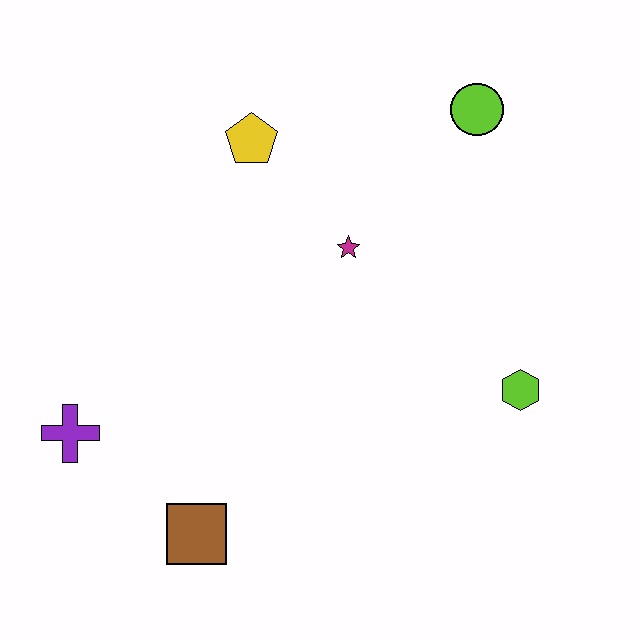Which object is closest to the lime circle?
The magenta star is closest to the lime circle.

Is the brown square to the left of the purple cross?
No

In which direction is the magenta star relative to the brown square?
The magenta star is above the brown square.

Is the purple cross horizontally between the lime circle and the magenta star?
No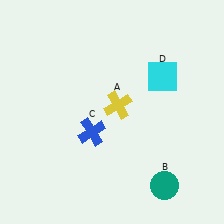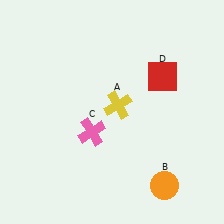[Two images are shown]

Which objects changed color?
B changed from teal to orange. C changed from blue to pink. D changed from cyan to red.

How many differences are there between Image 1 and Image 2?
There are 3 differences between the two images.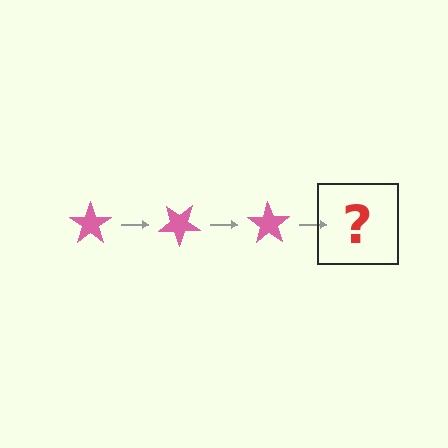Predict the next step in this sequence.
The next step is a pink star rotated 105 degrees.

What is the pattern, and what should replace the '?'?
The pattern is that the star rotates 35 degrees each step. The '?' should be a pink star rotated 105 degrees.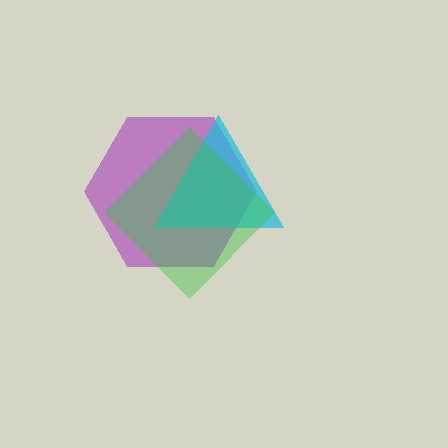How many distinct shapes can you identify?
There are 3 distinct shapes: a purple hexagon, a cyan triangle, a green diamond.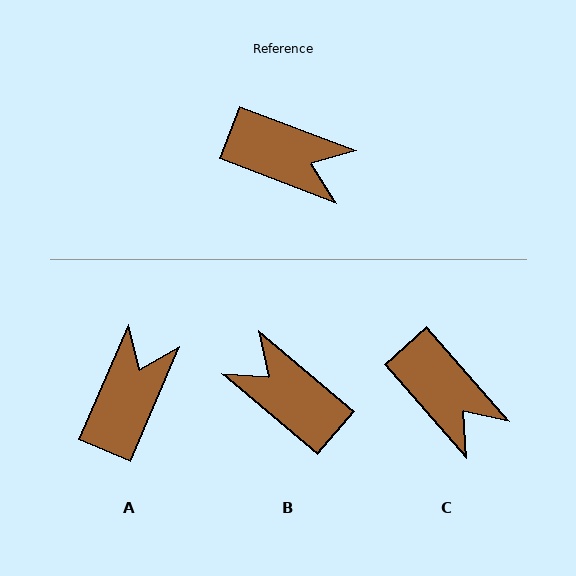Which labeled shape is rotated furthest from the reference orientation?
B, about 161 degrees away.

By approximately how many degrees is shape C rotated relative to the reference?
Approximately 28 degrees clockwise.